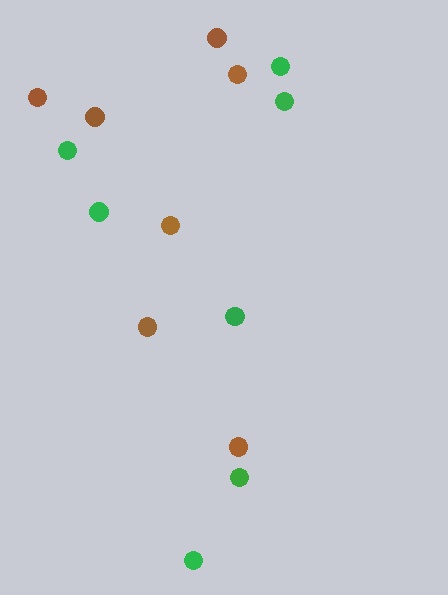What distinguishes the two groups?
There are 2 groups: one group of green circles (7) and one group of brown circles (7).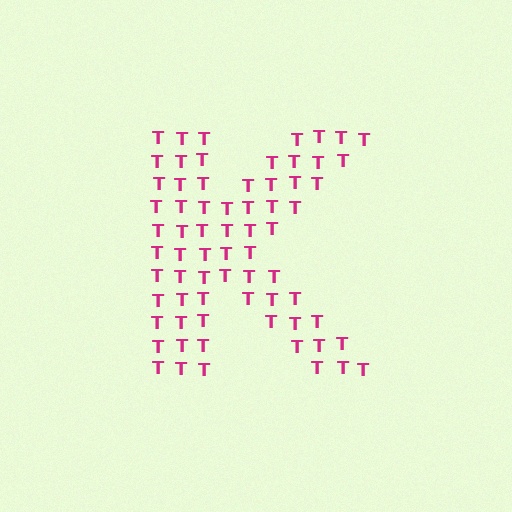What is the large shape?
The large shape is the letter K.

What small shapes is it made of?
It is made of small letter T's.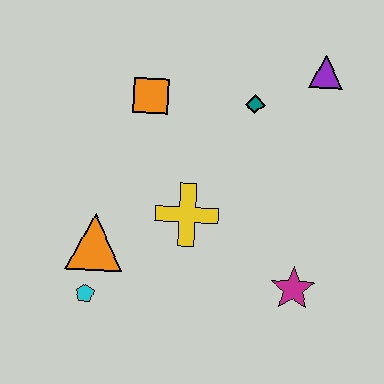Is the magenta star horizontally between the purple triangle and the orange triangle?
Yes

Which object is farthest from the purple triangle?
The cyan pentagon is farthest from the purple triangle.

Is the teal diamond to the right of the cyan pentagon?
Yes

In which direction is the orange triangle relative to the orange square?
The orange triangle is below the orange square.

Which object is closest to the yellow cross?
The orange triangle is closest to the yellow cross.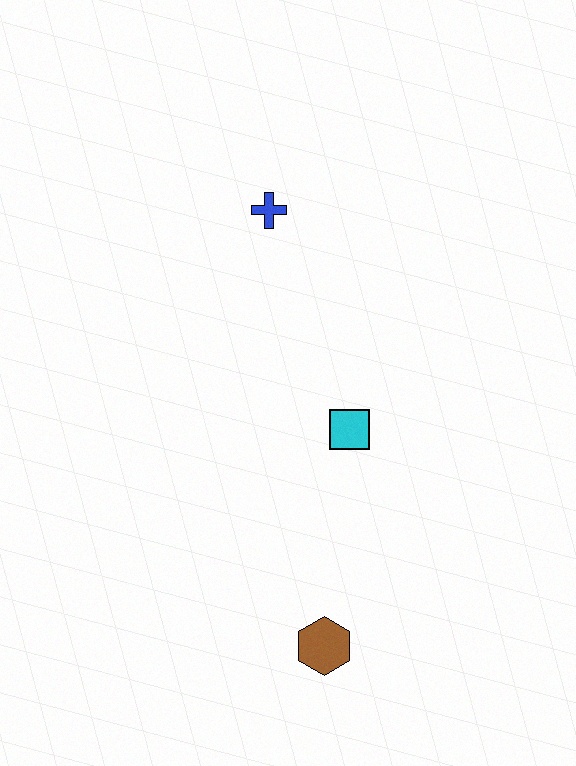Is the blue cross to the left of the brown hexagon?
Yes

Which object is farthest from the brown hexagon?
The blue cross is farthest from the brown hexagon.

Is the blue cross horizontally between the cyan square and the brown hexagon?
No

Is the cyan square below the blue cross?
Yes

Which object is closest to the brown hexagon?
The cyan square is closest to the brown hexagon.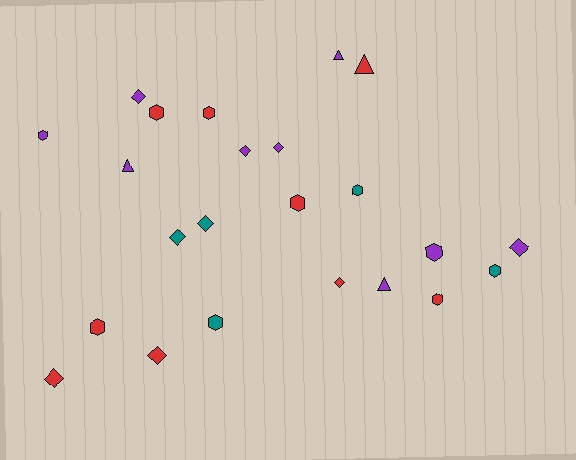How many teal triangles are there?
There are no teal triangles.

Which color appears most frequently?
Red, with 9 objects.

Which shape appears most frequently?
Hexagon, with 10 objects.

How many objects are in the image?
There are 23 objects.